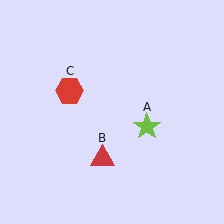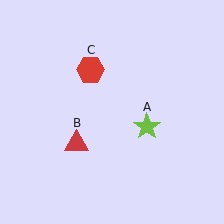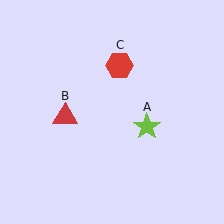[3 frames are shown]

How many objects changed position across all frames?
2 objects changed position: red triangle (object B), red hexagon (object C).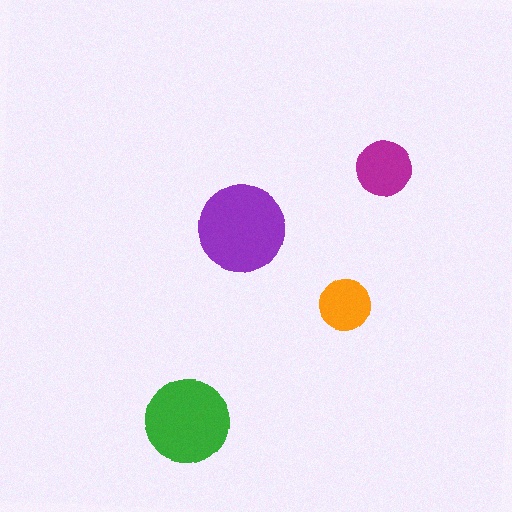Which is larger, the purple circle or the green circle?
The purple one.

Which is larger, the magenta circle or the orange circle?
The magenta one.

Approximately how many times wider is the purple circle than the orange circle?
About 1.5 times wider.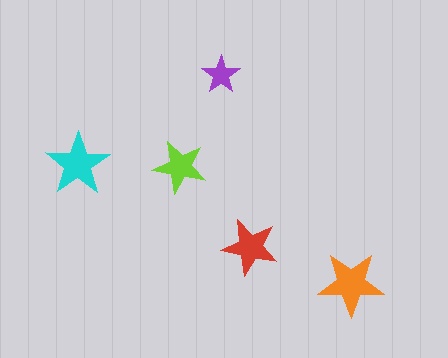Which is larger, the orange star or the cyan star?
The orange one.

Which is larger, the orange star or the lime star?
The orange one.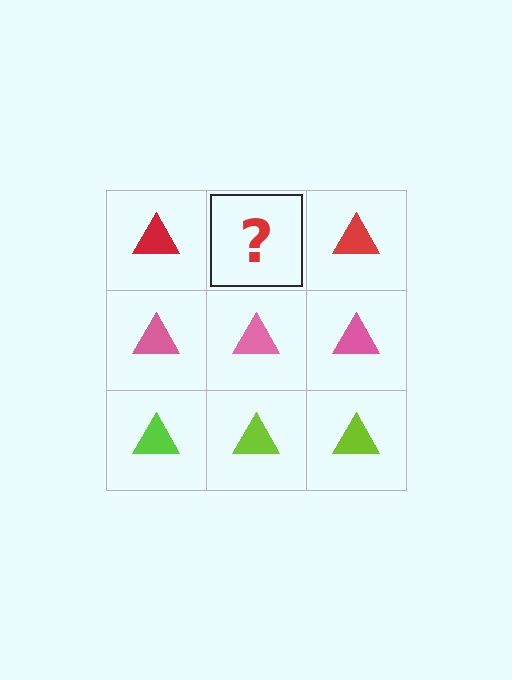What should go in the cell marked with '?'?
The missing cell should contain a red triangle.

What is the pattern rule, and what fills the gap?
The rule is that each row has a consistent color. The gap should be filled with a red triangle.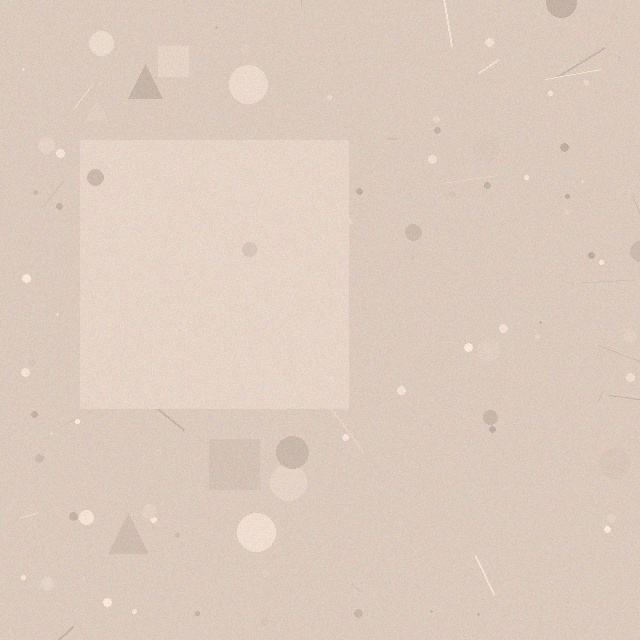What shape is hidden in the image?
A square is hidden in the image.